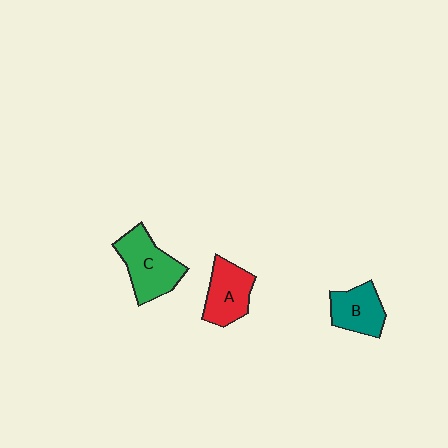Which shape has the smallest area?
Shape B (teal).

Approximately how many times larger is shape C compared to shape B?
Approximately 1.4 times.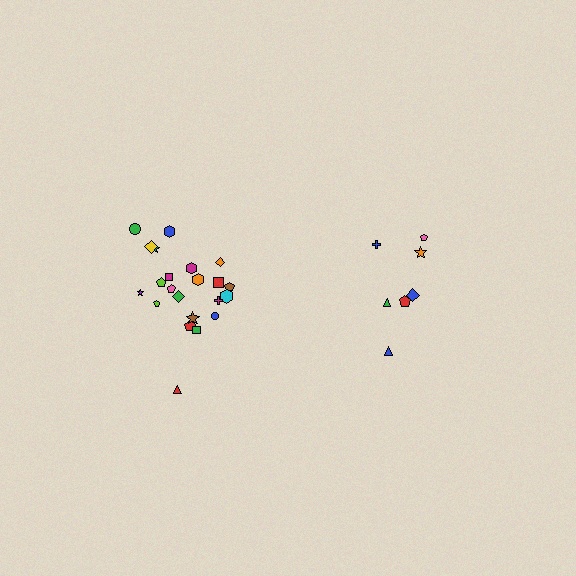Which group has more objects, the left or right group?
The left group.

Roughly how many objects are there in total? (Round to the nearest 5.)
Roughly 30 objects in total.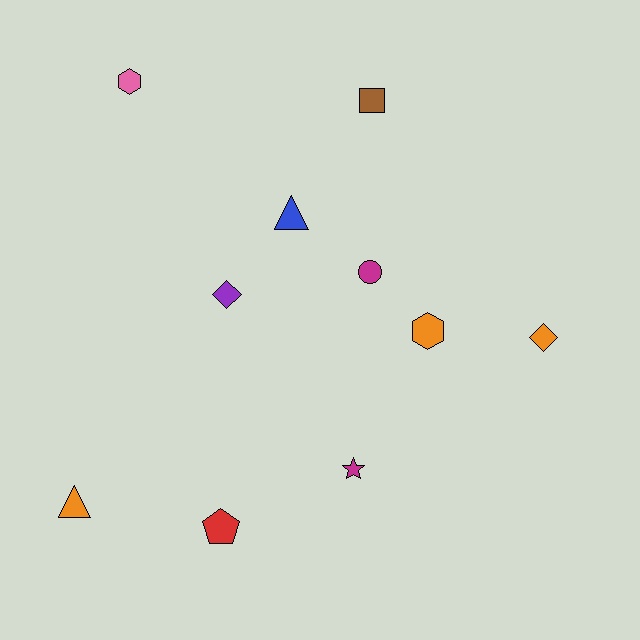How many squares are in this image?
There is 1 square.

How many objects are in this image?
There are 10 objects.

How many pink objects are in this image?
There is 1 pink object.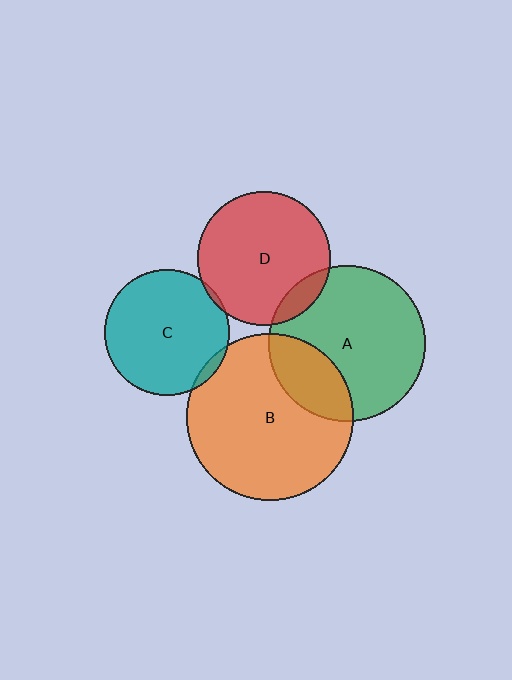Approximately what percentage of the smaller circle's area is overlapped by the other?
Approximately 5%.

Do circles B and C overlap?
Yes.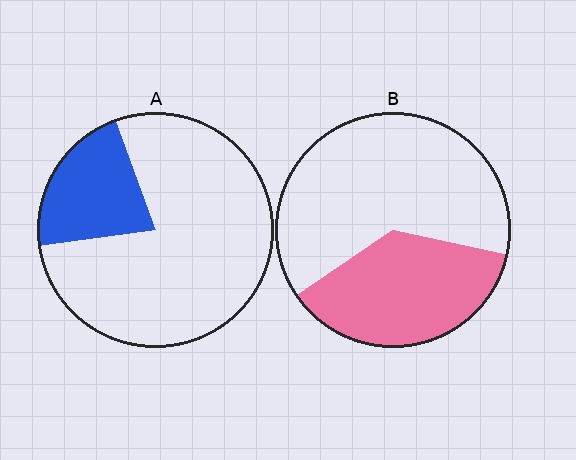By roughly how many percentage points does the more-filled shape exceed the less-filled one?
By roughly 15 percentage points (B over A).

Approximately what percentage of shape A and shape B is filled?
A is approximately 20% and B is approximately 35%.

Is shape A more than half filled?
No.